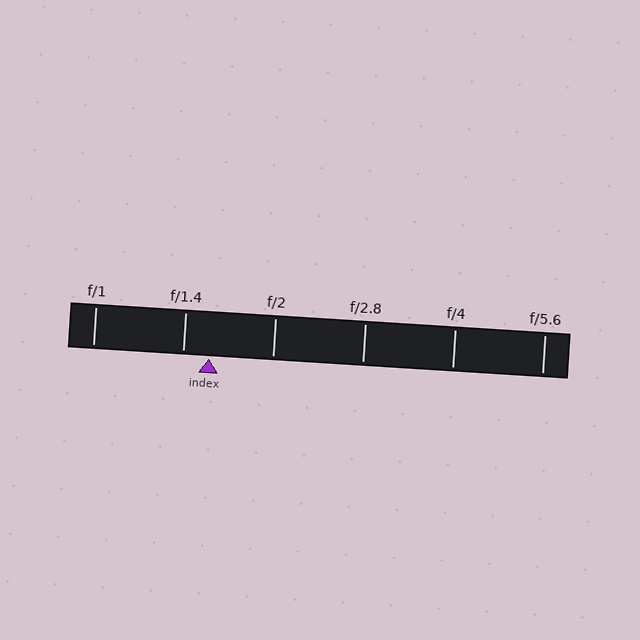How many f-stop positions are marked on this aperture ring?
There are 6 f-stop positions marked.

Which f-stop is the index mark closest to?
The index mark is closest to f/1.4.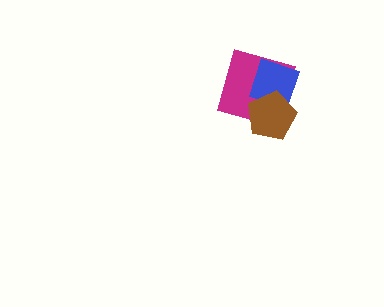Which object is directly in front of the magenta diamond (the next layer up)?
The blue diamond is directly in front of the magenta diamond.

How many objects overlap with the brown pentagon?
2 objects overlap with the brown pentagon.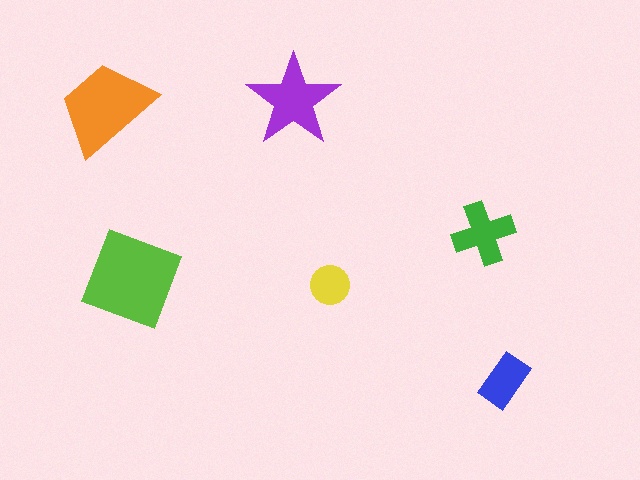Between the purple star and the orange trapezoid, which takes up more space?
The orange trapezoid.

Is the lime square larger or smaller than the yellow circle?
Larger.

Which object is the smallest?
The yellow circle.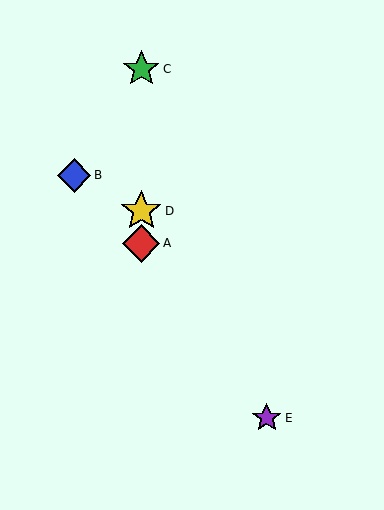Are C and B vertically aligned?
No, C is at x≈141 and B is at x≈74.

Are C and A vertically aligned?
Yes, both are at x≈141.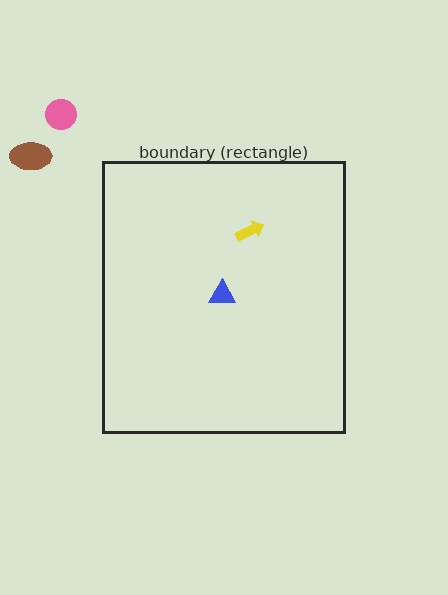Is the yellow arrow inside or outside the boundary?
Inside.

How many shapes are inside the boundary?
2 inside, 2 outside.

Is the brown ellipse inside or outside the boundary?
Outside.